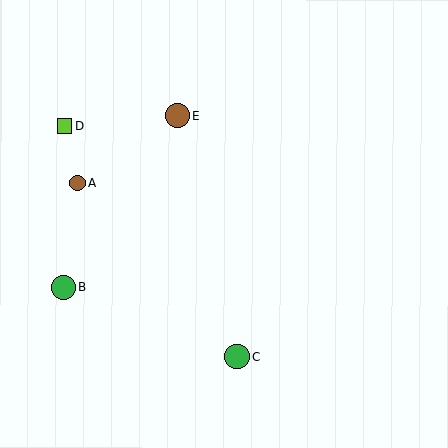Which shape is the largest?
The green circle (labeled C) is the largest.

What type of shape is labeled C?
Shape C is a green circle.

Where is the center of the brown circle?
The center of the brown circle is at (177, 115).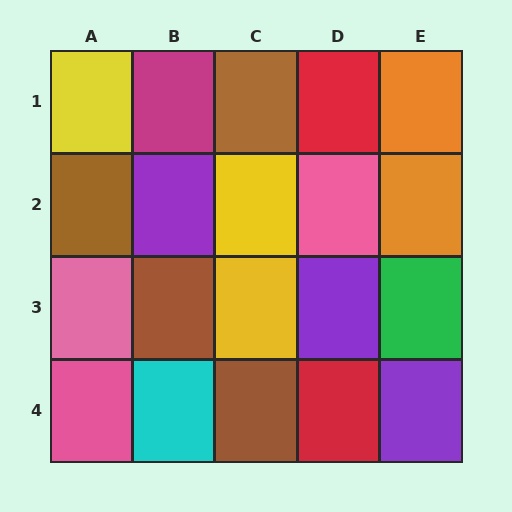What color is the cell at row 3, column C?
Yellow.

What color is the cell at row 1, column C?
Brown.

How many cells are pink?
3 cells are pink.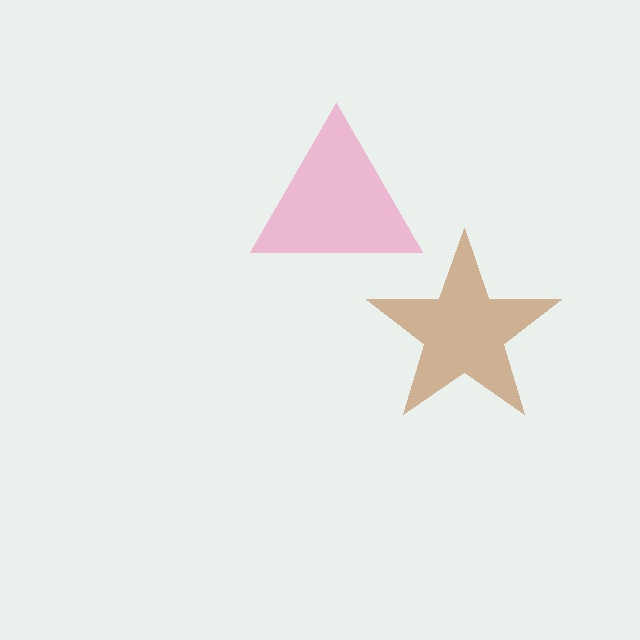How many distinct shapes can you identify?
There are 2 distinct shapes: a pink triangle, a brown star.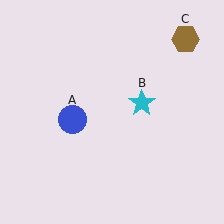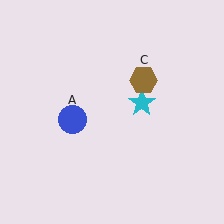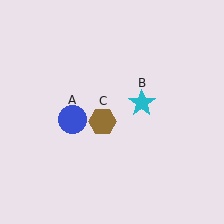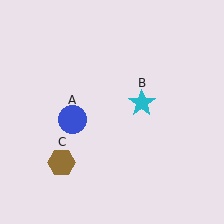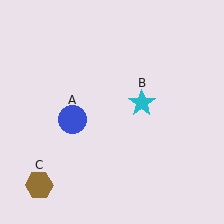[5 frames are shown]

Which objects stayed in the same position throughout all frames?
Blue circle (object A) and cyan star (object B) remained stationary.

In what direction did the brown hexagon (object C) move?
The brown hexagon (object C) moved down and to the left.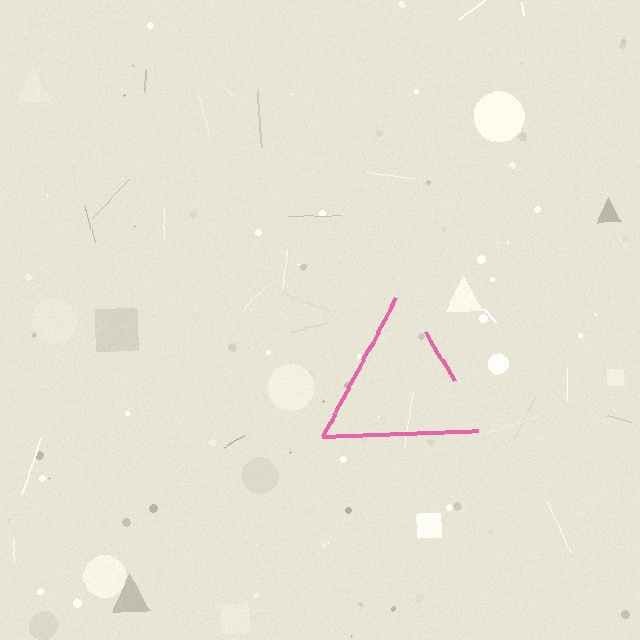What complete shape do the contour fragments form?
The contour fragments form a triangle.